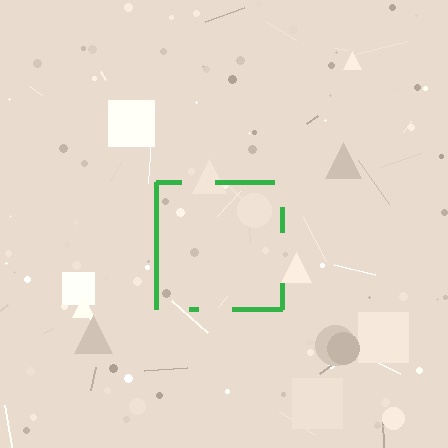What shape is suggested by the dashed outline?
The dashed outline suggests a square.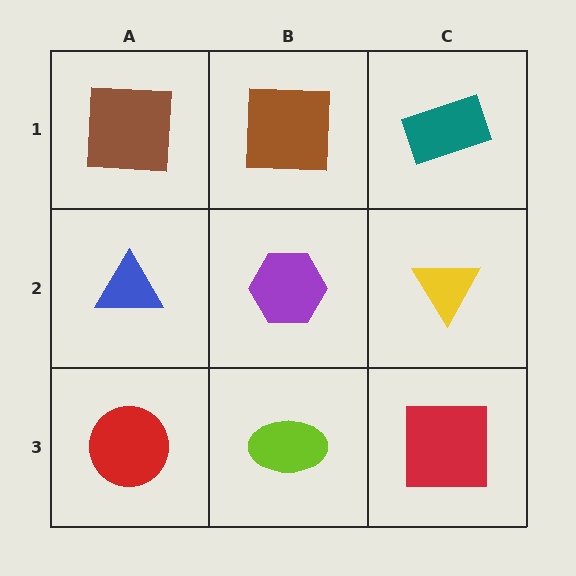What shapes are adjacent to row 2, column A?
A brown square (row 1, column A), a red circle (row 3, column A), a purple hexagon (row 2, column B).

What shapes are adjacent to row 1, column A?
A blue triangle (row 2, column A), a brown square (row 1, column B).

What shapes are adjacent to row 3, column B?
A purple hexagon (row 2, column B), a red circle (row 3, column A), a red square (row 3, column C).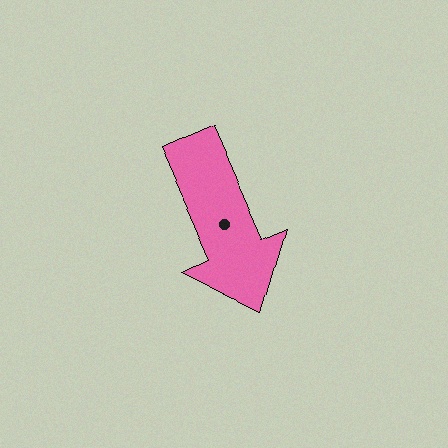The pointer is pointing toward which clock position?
Roughly 5 o'clock.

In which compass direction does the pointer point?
Southeast.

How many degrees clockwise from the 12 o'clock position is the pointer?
Approximately 156 degrees.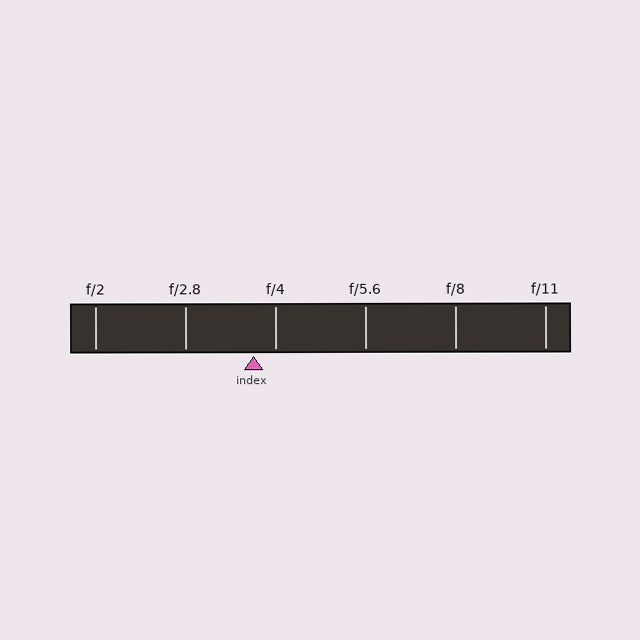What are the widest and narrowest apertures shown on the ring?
The widest aperture shown is f/2 and the narrowest is f/11.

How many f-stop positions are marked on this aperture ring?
There are 6 f-stop positions marked.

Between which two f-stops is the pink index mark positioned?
The index mark is between f/2.8 and f/4.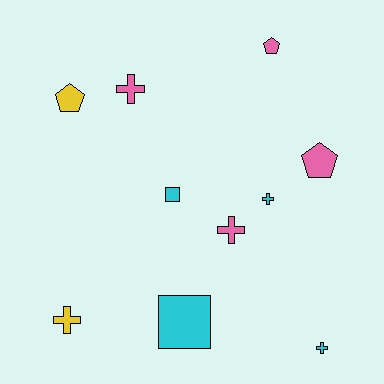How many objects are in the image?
There are 10 objects.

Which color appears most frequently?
Pink, with 4 objects.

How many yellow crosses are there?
There is 1 yellow cross.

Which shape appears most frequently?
Cross, with 5 objects.